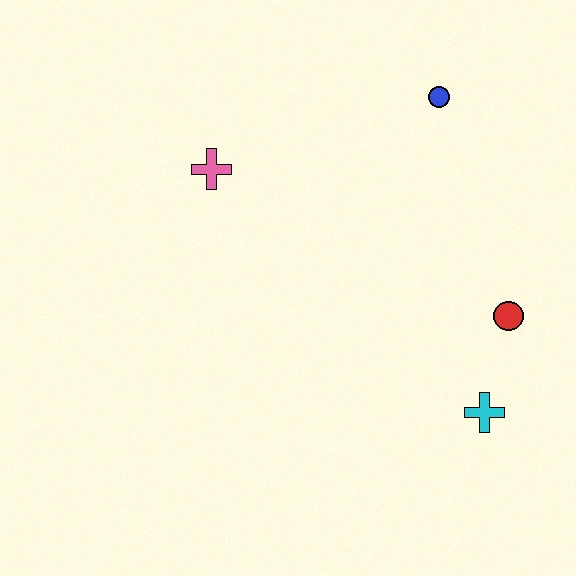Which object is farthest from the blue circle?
The cyan cross is farthest from the blue circle.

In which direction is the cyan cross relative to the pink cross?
The cyan cross is to the right of the pink cross.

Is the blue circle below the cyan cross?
No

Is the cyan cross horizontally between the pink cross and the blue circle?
No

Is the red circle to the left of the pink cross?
No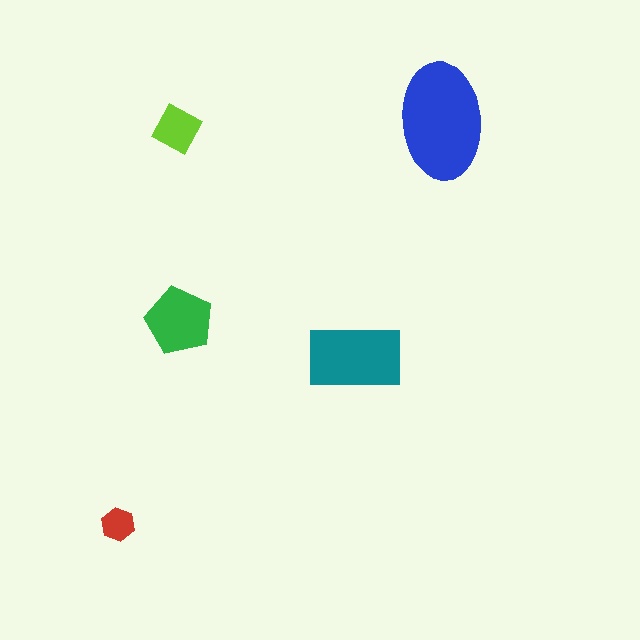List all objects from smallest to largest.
The red hexagon, the lime diamond, the green pentagon, the teal rectangle, the blue ellipse.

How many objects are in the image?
There are 5 objects in the image.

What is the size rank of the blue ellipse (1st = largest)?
1st.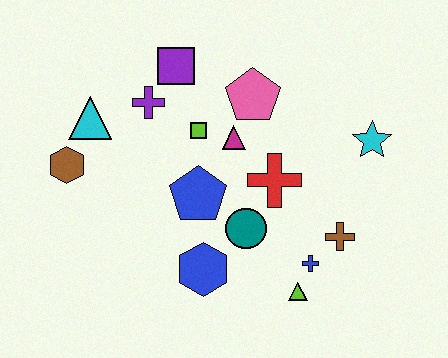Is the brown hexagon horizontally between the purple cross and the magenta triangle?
No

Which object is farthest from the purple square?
The lime triangle is farthest from the purple square.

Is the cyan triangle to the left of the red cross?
Yes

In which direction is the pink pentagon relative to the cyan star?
The pink pentagon is to the left of the cyan star.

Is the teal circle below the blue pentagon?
Yes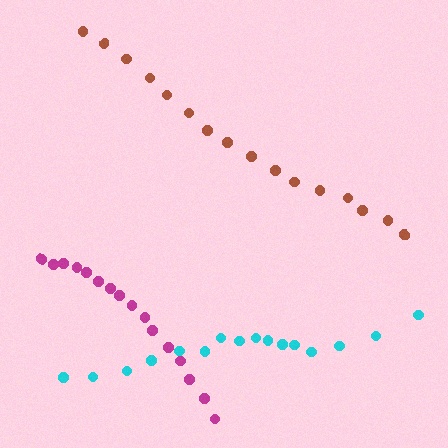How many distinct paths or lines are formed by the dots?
There are 3 distinct paths.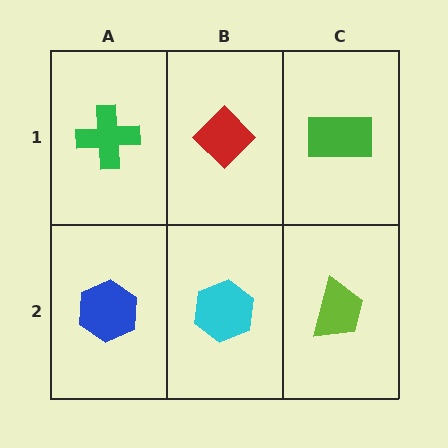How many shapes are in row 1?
3 shapes.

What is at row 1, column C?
A green rectangle.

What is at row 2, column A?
A blue hexagon.